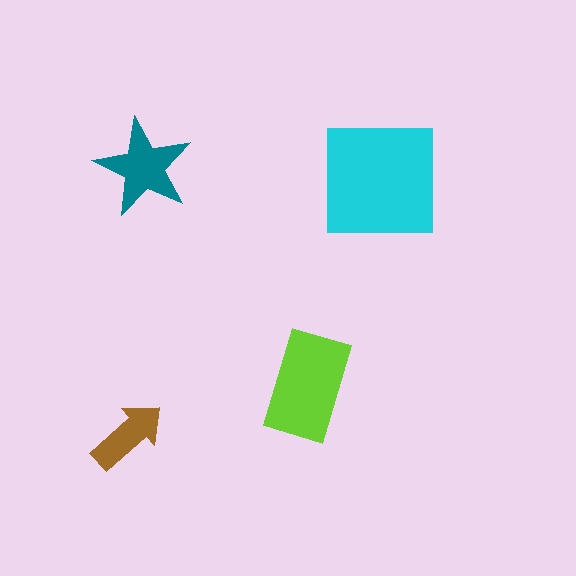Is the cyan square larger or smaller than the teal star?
Larger.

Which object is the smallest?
The brown arrow.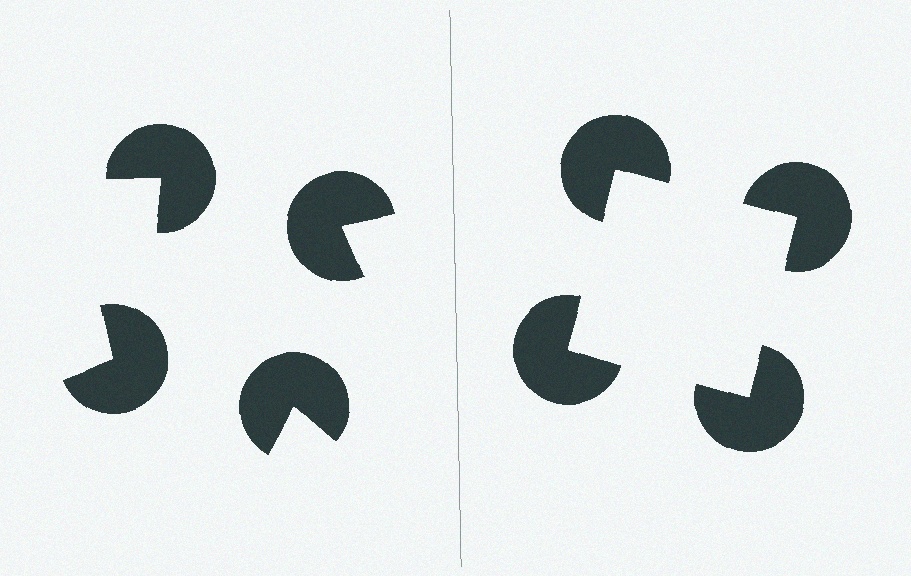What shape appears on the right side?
An illusory square.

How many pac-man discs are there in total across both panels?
8 — 4 on each side.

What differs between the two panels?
The pac-man discs are positioned identically on both sides; only the wedge orientations differ. On the right they align to a square; on the left they are misaligned.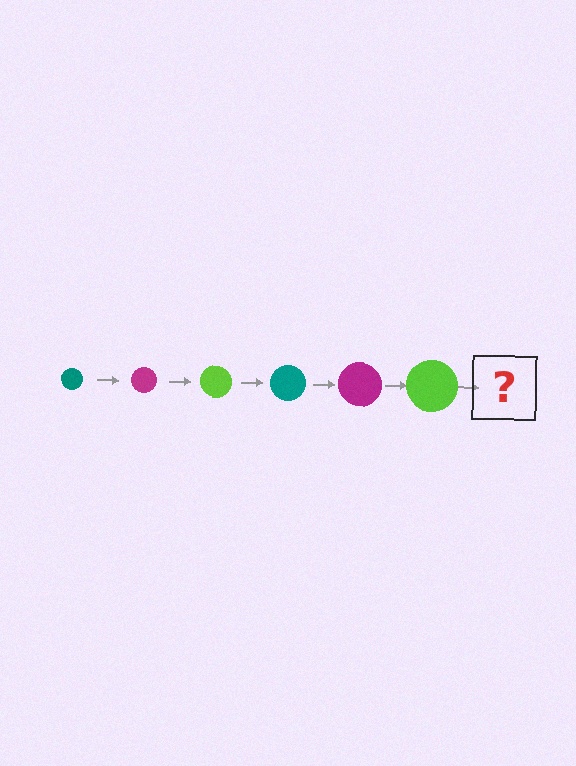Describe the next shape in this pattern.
It should be a teal circle, larger than the previous one.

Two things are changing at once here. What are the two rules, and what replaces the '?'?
The two rules are that the circle grows larger each step and the color cycles through teal, magenta, and lime. The '?' should be a teal circle, larger than the previous one.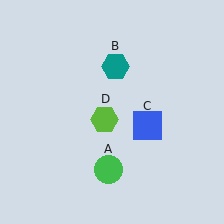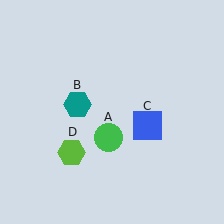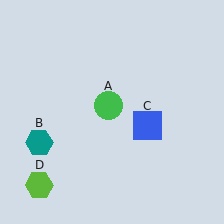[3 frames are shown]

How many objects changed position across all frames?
3 objects changed position: green circle (object A), teal hexagon (object B), lime hexagon (object D).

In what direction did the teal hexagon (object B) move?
The teal hexagon (object B) moved down and to the left.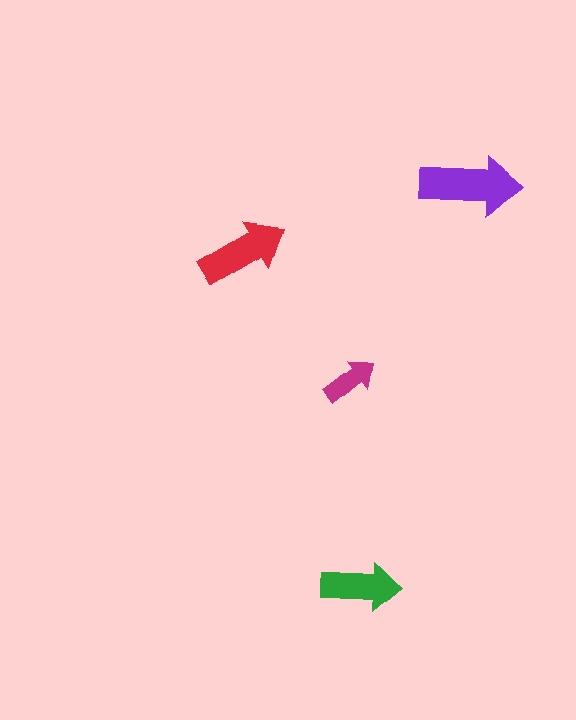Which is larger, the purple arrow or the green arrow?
The purple one.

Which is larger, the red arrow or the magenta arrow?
The red one.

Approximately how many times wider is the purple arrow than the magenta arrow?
About 2 times wider.